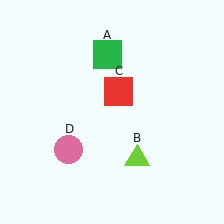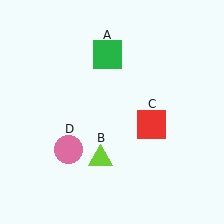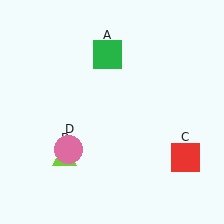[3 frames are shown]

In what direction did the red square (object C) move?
The red square (object C) moved down and to the right.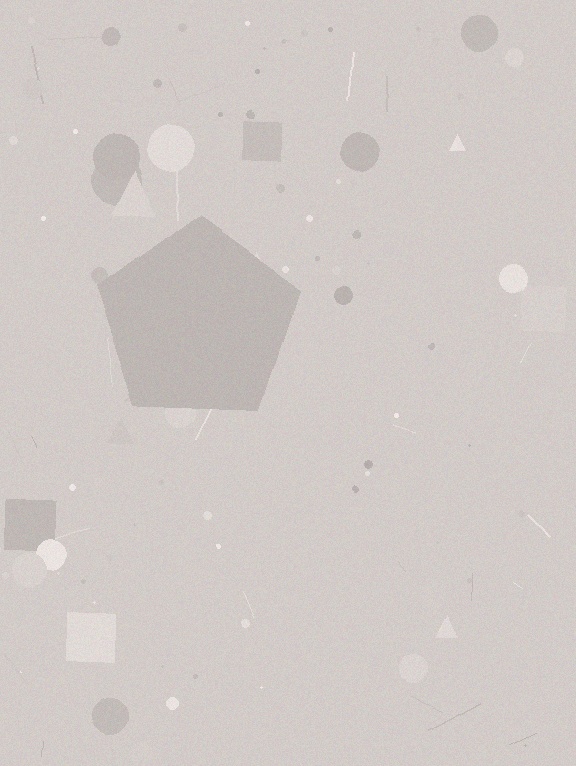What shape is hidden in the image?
A pentagon is hidden in the image.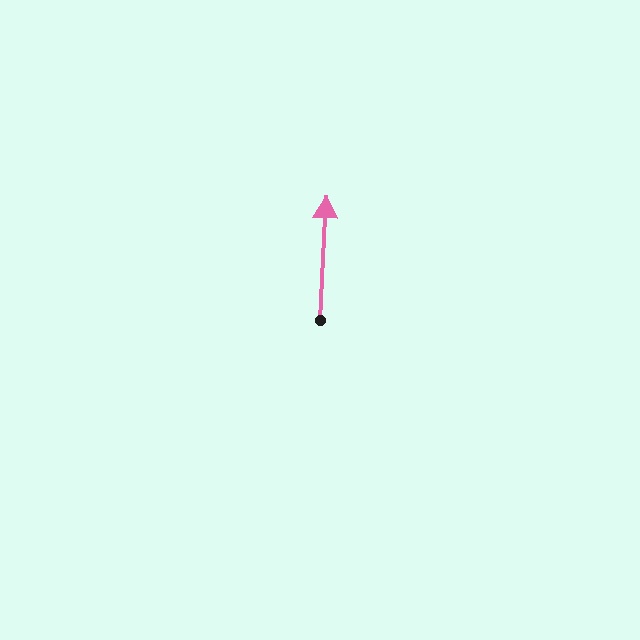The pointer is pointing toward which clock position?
Roughly 12 o'clock.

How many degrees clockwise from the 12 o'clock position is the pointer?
Approximately 3 degrees.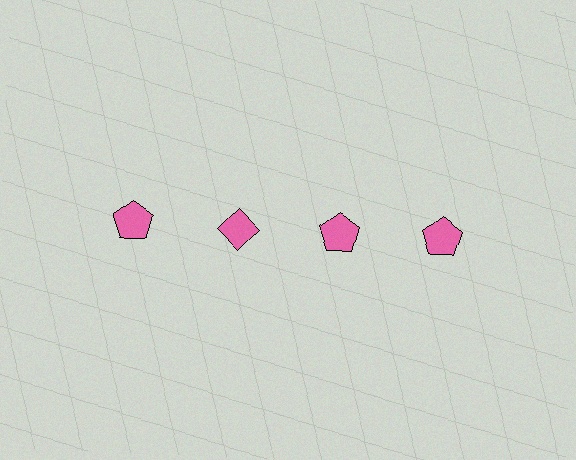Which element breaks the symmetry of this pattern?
The pink diamond in the top row, second from left column breaks the symmetry. All other shapes are pink pentagons.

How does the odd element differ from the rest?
It has a different shape: diamond instead of pentagon.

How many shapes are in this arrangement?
There are 4 shapes arranged in a grid pattern.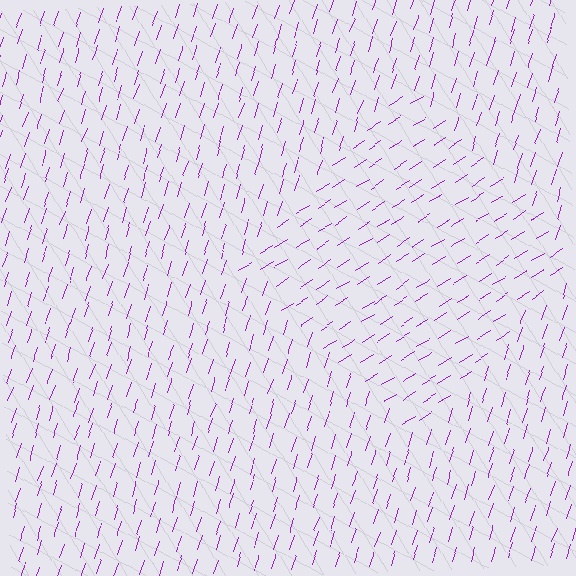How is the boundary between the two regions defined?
The boundary is defined purely by a change in line orientation (approximately 39 degrees difference). All lines are the same color and thickness.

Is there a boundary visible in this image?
Yes, there is a texture boundary formed by a change in line orientation.